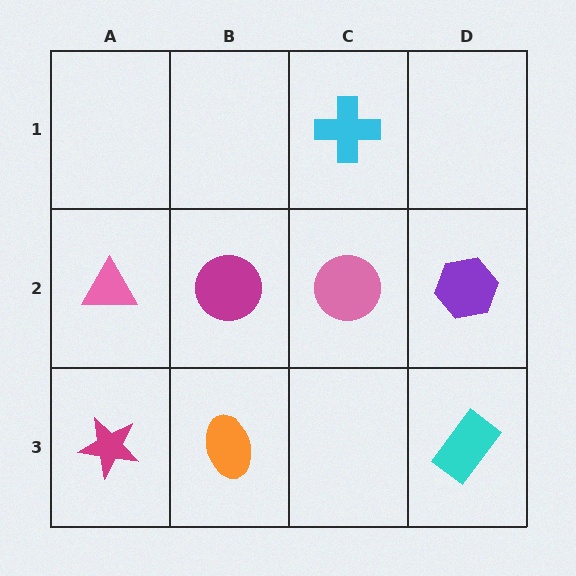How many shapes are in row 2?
4 shapes.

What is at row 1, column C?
A cyan cross.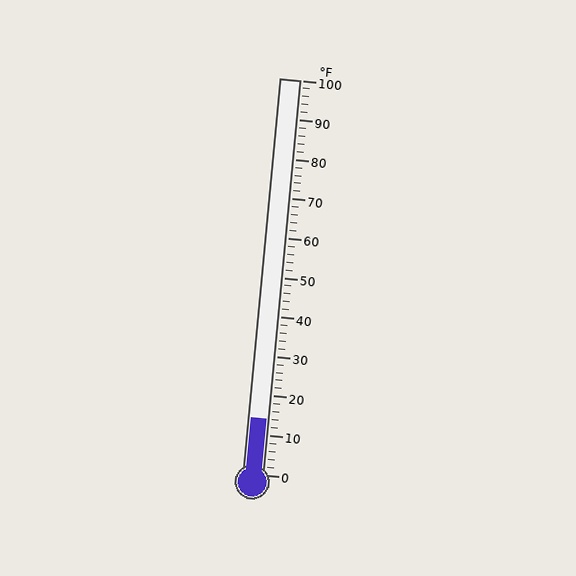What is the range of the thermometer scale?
The thermometer scale ranges from 0°F to 100°F.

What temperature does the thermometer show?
The thermometer shows approximately 14°F.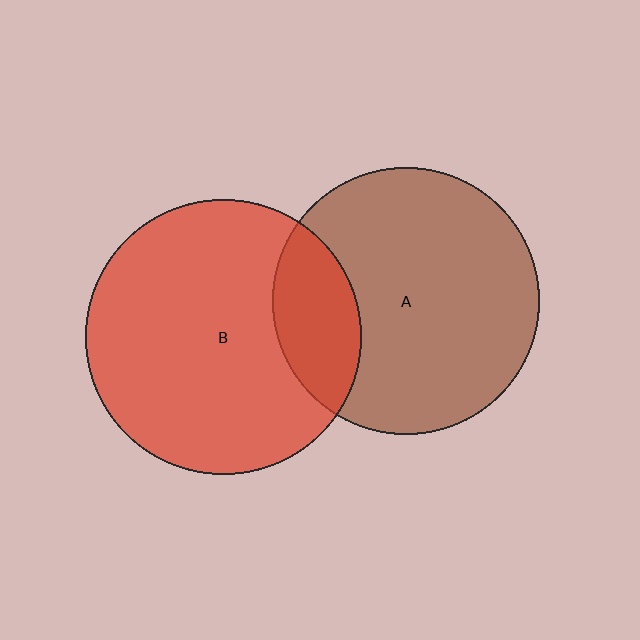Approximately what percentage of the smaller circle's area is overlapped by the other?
Approximately 20%.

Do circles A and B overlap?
Yes.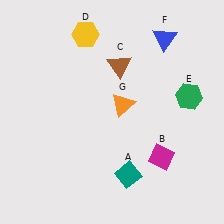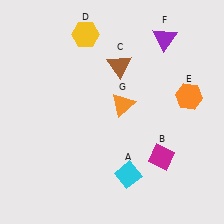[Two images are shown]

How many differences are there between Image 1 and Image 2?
There are 3 differences between the two images.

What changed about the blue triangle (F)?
In Image 1, F is blue. In Image 2, it changed to purple.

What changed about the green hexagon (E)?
In Image 1, E is green. In Image 2, it changed to orange.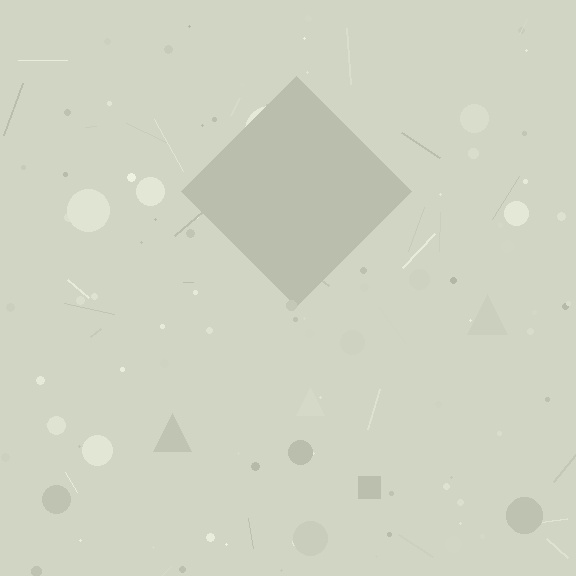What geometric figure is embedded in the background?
A diamond is embedded in the background.